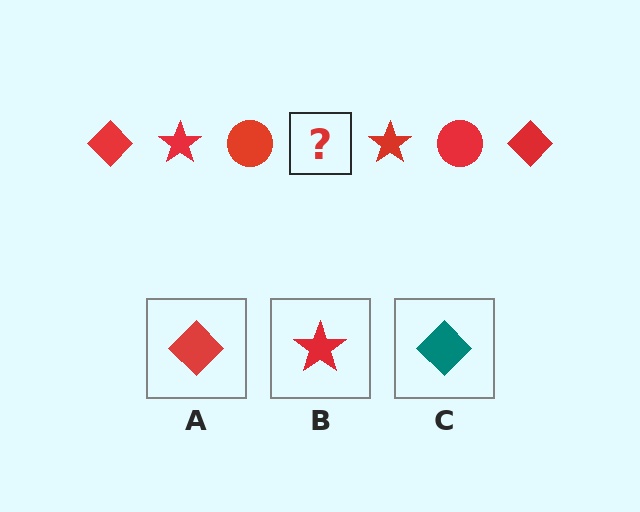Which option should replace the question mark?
Option A.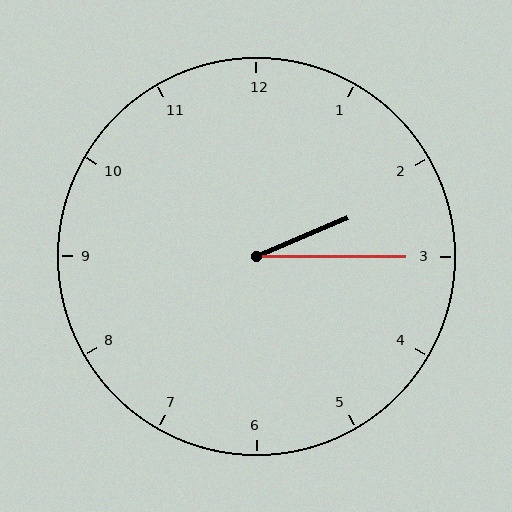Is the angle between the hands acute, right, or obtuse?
It is acute.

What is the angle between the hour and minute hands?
Approximately 22 degrees.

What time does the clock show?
2:15.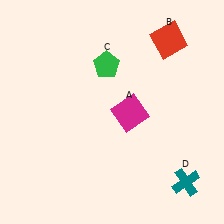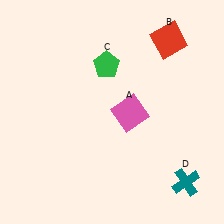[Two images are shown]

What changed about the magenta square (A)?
In Image 1, A is magenta. In Image 2, it changed to pink.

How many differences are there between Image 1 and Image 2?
There is 1 difference between the two images.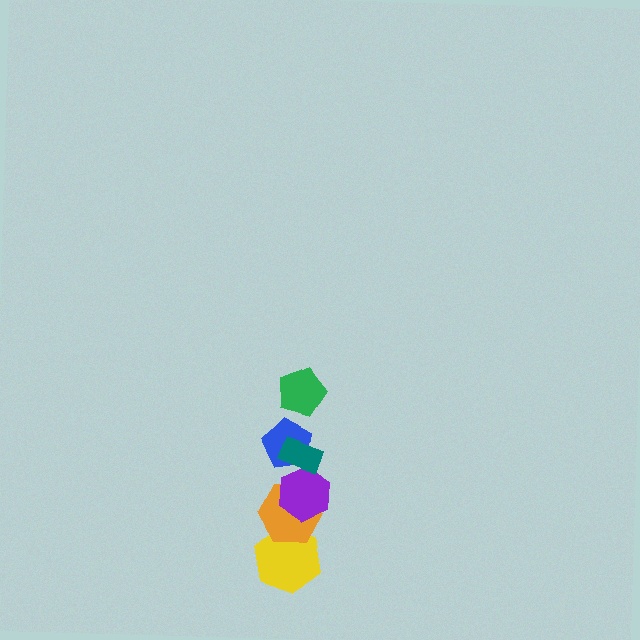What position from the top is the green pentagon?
The green pentagon is 1st from the top.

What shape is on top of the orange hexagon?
The purple hexagon is on top of the orange hexagon.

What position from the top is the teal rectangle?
The teal rectangle is 2nd from the top.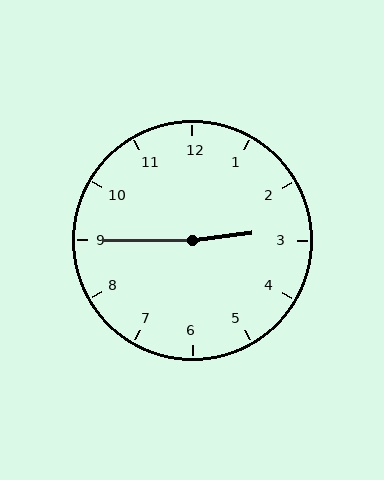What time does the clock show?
2:45.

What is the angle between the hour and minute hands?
Approximately 172 degrees.